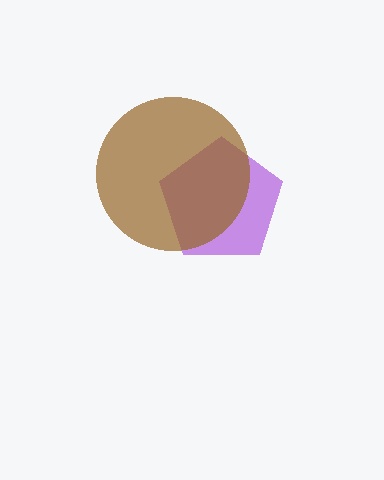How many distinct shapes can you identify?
There are 2 distinct shapes: a purple pentagon, a brown circle.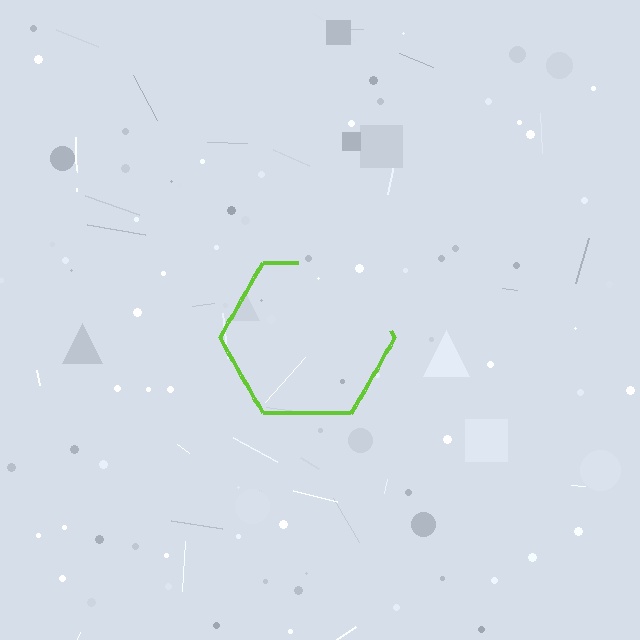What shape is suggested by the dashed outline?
The dashed outline suggests a hexagon.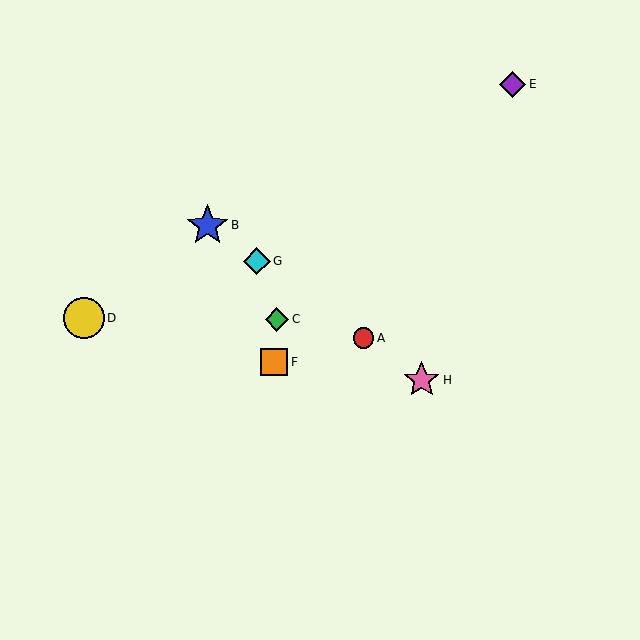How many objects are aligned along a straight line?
4 objects (A, B, G, H) are aligned along a straight line.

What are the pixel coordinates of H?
Object H is at (422, 380).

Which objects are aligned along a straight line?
Objects A, B, G, H are aligned along a straight line.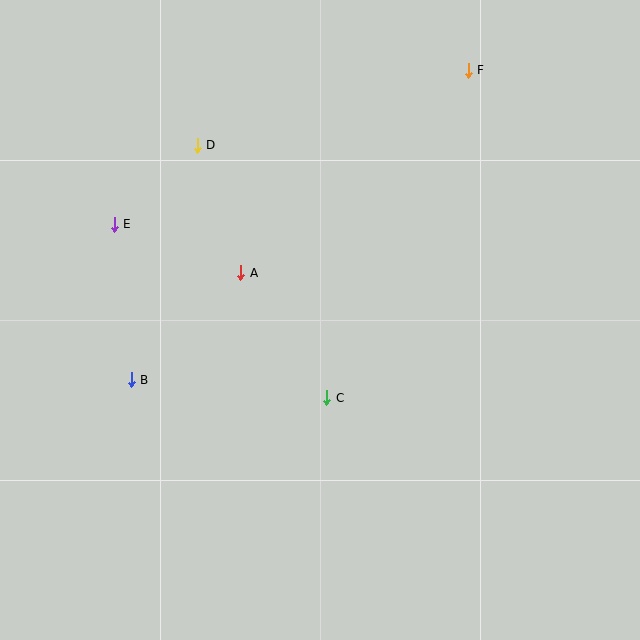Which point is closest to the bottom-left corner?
Point B is closest to the bottom-left corner.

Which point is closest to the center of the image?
Point C at (327, 398) is closest to the center.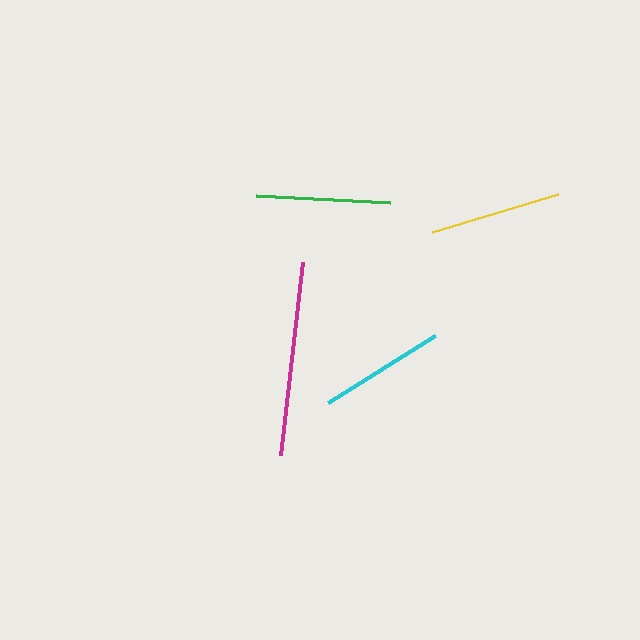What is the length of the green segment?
The green segment is approximately 134 pixels long.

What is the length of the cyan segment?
The cyan segment is approximately 127 pixels long.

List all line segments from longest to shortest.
From longest to shortest: magenta, green, yellow, cyan.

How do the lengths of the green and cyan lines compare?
The green and cyan lines are approximately the same length.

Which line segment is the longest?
The magenta line is the longest at approximately 194 pixels.